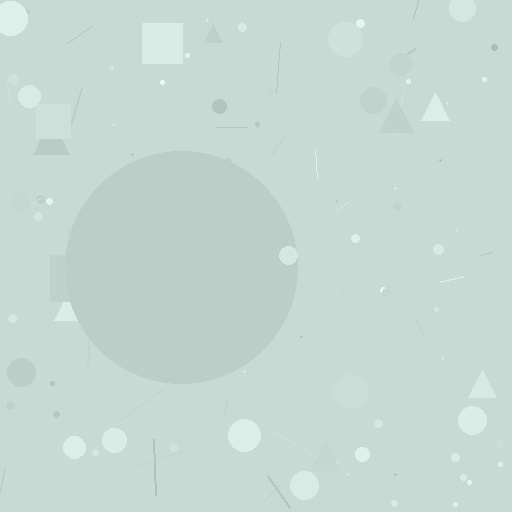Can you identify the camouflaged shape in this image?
The camouflaged shape is a circle.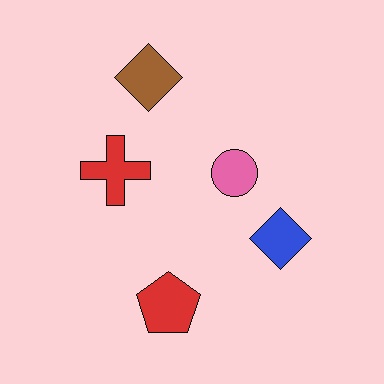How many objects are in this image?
There are 5 objects.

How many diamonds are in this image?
There are 2 diamonds.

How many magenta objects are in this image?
There are no magenta objects.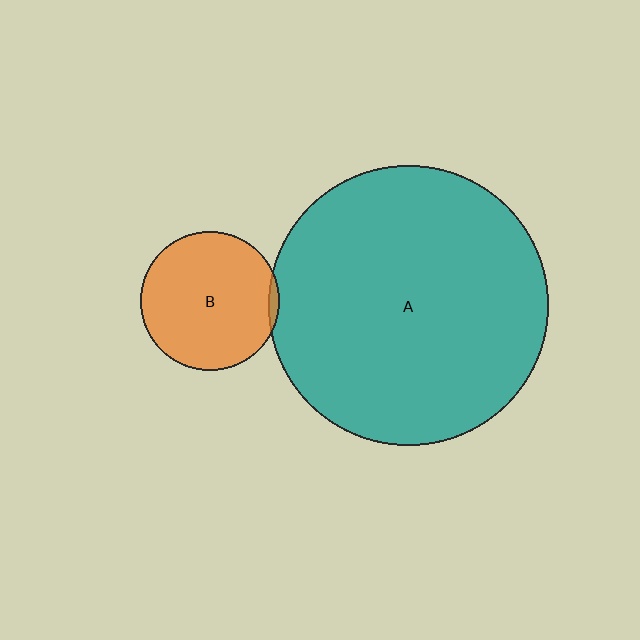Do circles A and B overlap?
Yes.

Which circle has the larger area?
Circle A (teal).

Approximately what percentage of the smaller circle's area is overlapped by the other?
Approximately 5%.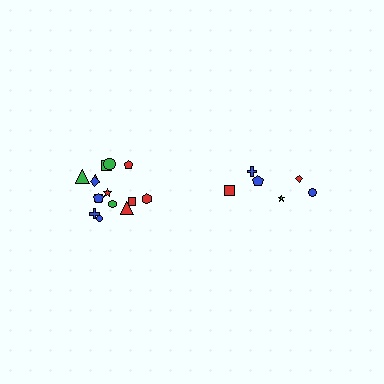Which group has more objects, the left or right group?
The left group.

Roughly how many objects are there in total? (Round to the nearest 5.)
Roughly 20 objects in total.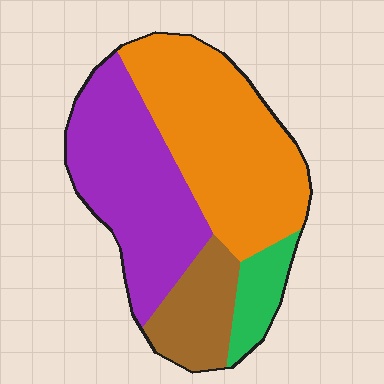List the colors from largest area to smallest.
From largest to smallest: orange, purple, brown, green.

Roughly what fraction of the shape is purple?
Purple covers about 35% of the shape.